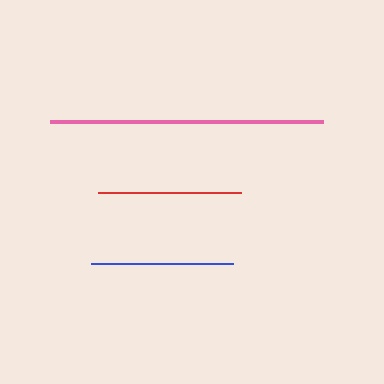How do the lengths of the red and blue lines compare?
The red and blue lines are approximately the same length.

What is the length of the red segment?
The red segment is approximately 143 pixels long.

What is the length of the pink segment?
The pink segment is approximately 272 pixels long.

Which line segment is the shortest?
The blue line is the shortest at approximately 142 pixels.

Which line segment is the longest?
The pink line is the longest at approximately 272 pixels.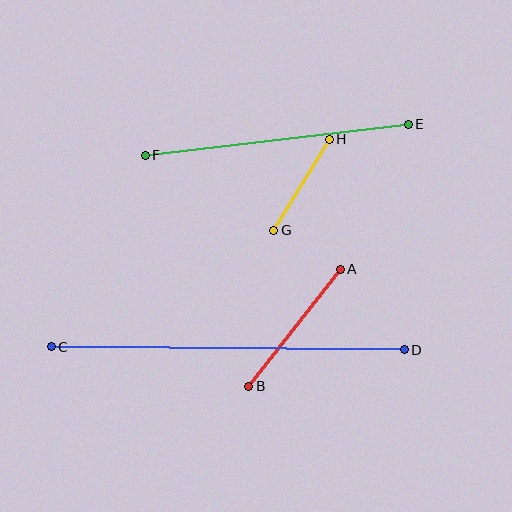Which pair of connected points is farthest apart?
Points C and D are farthest apart.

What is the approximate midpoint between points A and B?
The midpoint is at approximately (294, 328) pixels.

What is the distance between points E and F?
The distance is approximately 265 pixels.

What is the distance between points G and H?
The distance is approximately 106 pixels.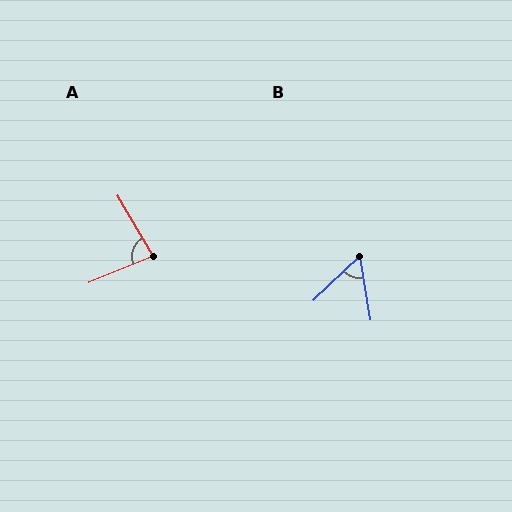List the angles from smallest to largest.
B (56°), A (81°).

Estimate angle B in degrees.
Approximately 56 degrees.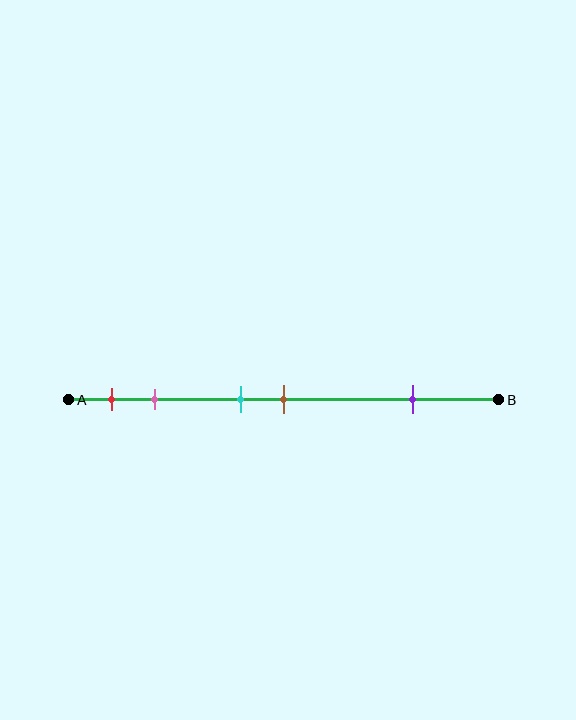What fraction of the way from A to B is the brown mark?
The brown mark is approximately 50% (0.5) of the way from A to B.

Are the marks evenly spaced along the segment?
No, the marks are not evenly spaced.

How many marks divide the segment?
There are 5 marks dividing the segment.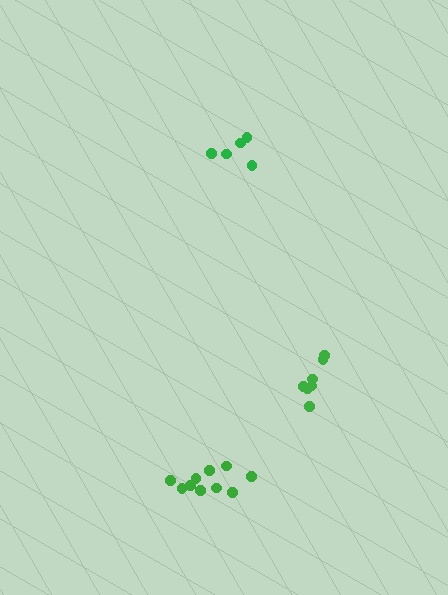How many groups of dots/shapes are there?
There are 3 groups.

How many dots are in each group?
Group 1: 7 dots, Group 2: 5 dots, Group 3: 10 dots (22 total).